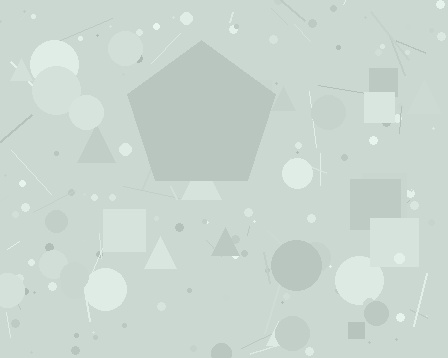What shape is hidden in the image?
A pentagon is hidden in the image.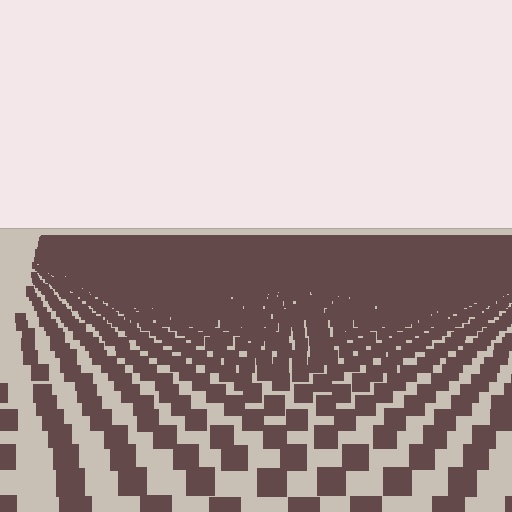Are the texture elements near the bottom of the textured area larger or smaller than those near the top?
Larger. Near the bottom, elements are closer to the viewer and appear at a bigger on-screen size.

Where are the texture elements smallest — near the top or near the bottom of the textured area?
Near the top.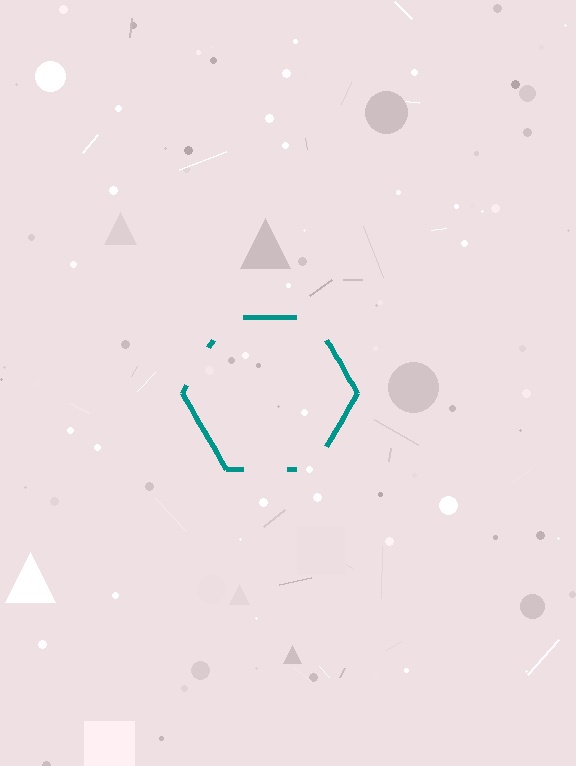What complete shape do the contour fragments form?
The contour fragments form a hexagon.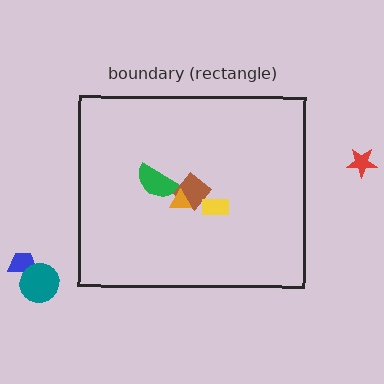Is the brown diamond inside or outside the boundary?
Inside.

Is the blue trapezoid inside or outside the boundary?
Outside.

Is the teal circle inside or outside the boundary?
Outside.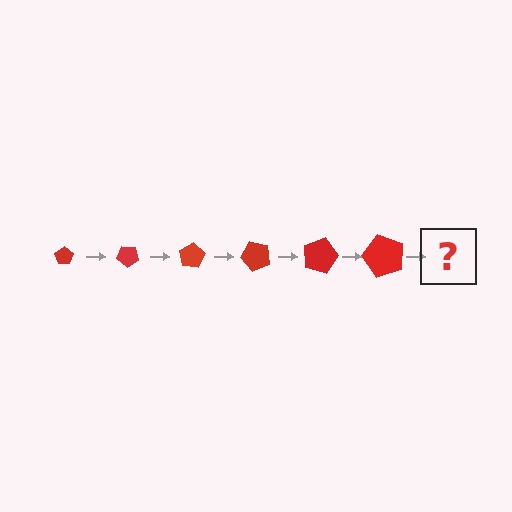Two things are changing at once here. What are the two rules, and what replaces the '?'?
The two rules are that the pentagon grows larger each step and it rotates 40 degrees each step. The '?' should be a pentagon, larger than the previous one and rotated 240 degrees from the start.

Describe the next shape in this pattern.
It should be a pentagon, larger than the previous one and rotated 240 degrees from the start.